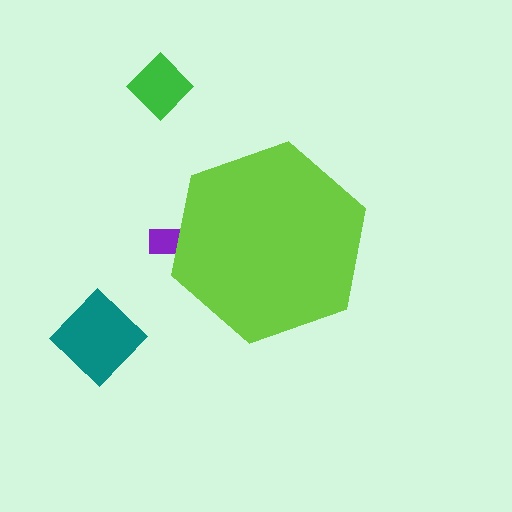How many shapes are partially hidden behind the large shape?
1 shape is partially hidden.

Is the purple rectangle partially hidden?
Yes, the purple rectangle is partially hidden behind the lime hexagon.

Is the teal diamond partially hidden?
No, the teal diamond is fully visible.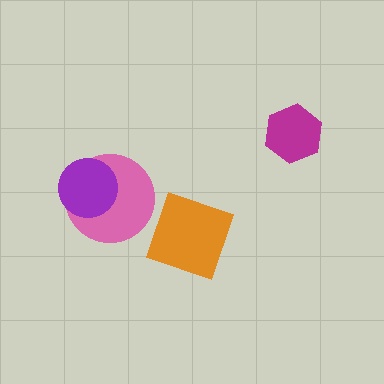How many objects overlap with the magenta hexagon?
0 objects overlap with the magenta hexagon.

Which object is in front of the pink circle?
The purple circle is in front of the pink circle.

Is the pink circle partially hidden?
Yes, it is partially covered by another shape.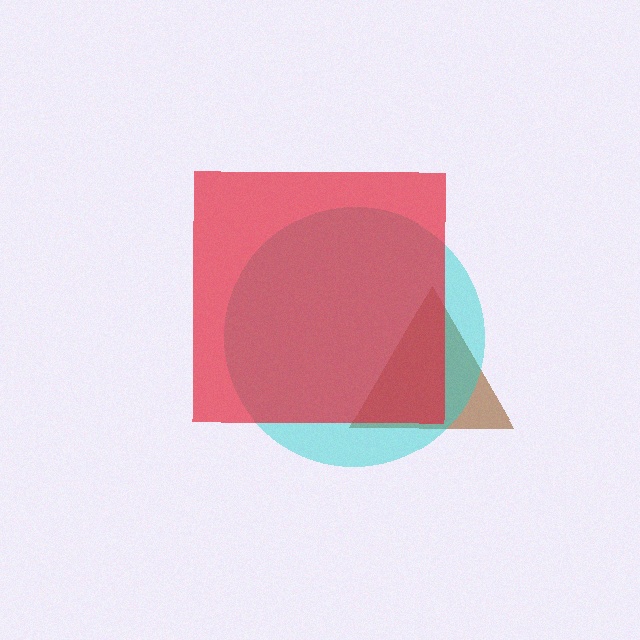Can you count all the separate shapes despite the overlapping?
Yes, there are 3 separate shapes.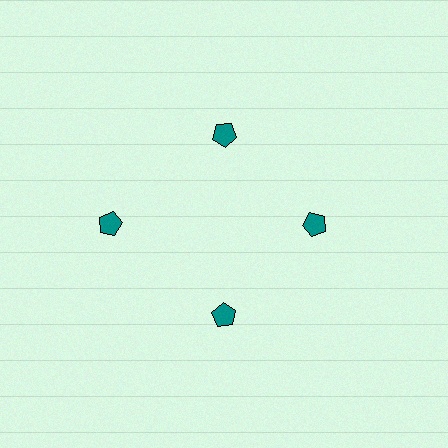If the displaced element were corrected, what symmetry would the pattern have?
It would have 4-fold rotational symmetry — the pattern would map onto itself every 90 degrees.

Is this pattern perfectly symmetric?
No. The 4 teal pentagons are arranged in a ring, but one element near the 9 o'clock position is pushed outward from the center, breaking the 4-fold rotational symmetry.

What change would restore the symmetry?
The symmetry would be restored by moving it inward, back onto the ring so that all 4 pentagons sit at equal angles and equal distance from the center.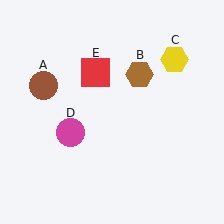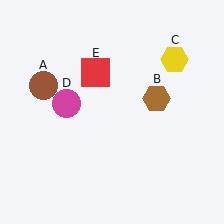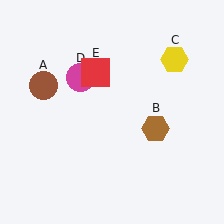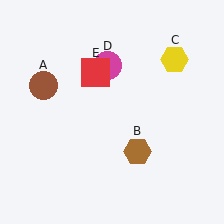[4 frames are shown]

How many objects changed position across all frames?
2 objects changed position: brown hexagon (object B), magenta circle (object D).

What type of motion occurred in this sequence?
The brown hexagon (object B), magenta circle (object D) rotated clockwise around the center of the scene.